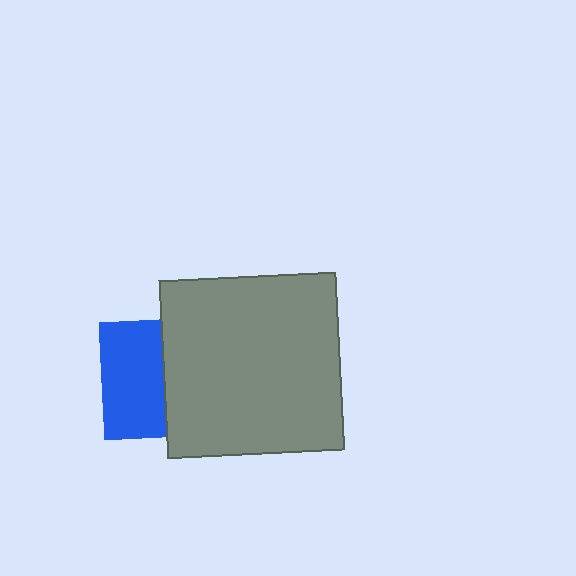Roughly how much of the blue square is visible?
About half of it is visible (roughly 53%).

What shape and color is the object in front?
The object in front is a gray square.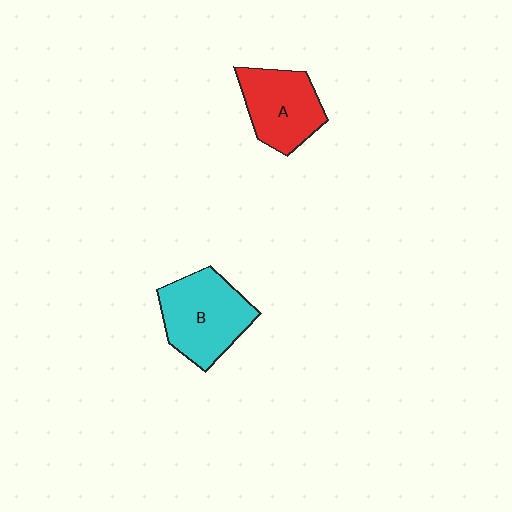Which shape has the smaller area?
Shape A (red).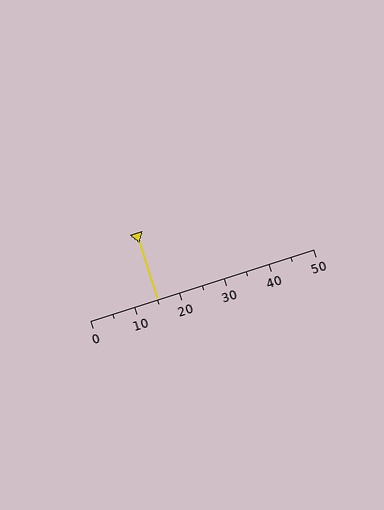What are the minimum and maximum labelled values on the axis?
The axis runs from 0 to 50.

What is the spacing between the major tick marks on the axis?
The major ticks are spaced 10 apart.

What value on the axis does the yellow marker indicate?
The marker indicates approximately 15.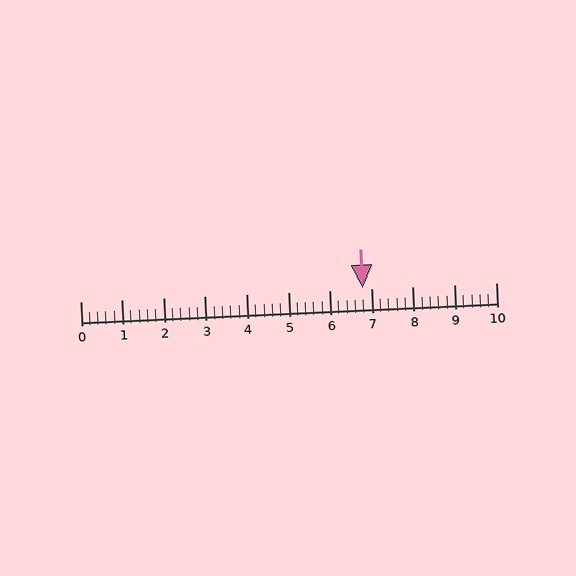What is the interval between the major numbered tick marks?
The major tick marks are spaced 1 units apart.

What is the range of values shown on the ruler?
The ruler shows values from 0 to 10.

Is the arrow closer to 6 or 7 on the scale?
The arrow is closer to 7.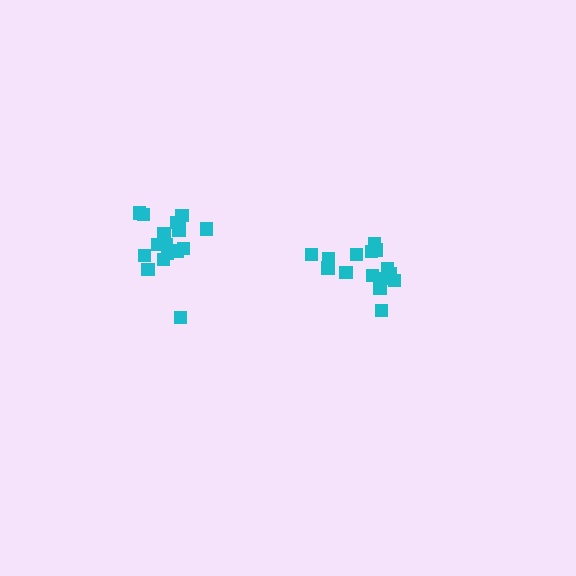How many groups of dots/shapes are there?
There are 2 groups.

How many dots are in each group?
Group 1: 15 dots, Group 2: 17 dots (32 total).